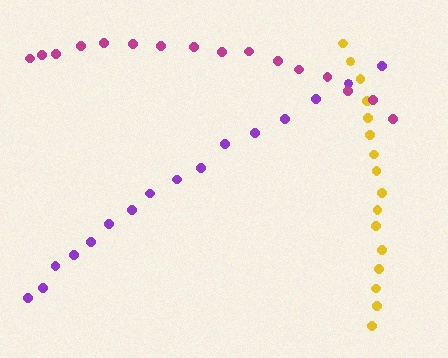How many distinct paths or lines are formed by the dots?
There are 3 distinct paths.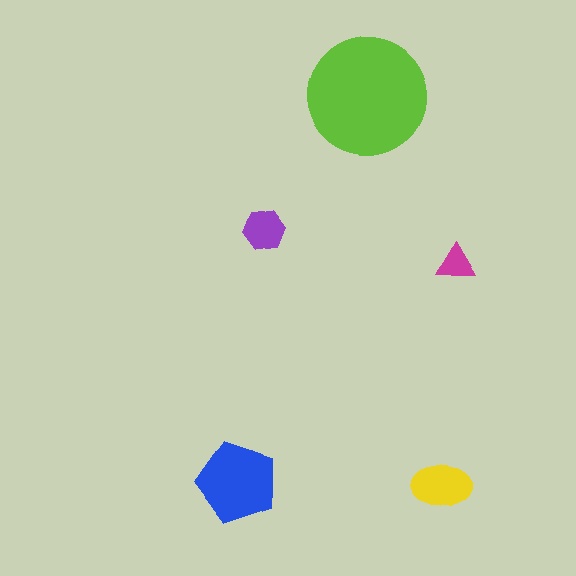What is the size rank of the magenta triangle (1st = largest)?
5th.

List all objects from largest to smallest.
The lime circle, the blue pentagon, the yellow ellipse, the purple hexagon, the magenta triangle.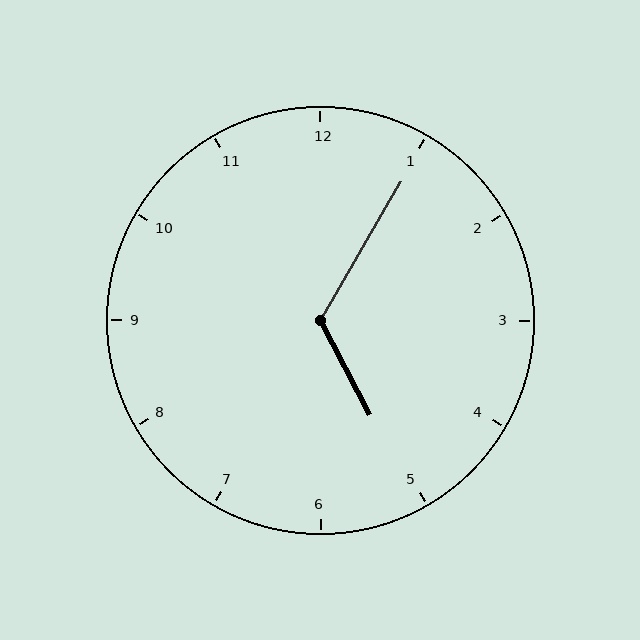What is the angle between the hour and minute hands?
Approximately 122 degrees.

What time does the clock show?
5:05.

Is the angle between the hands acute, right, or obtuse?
It is obtuse.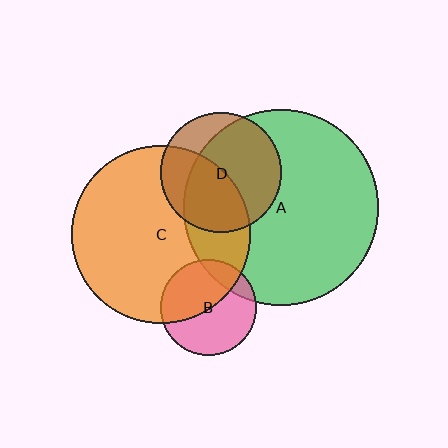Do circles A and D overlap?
Yes.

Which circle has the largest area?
Circle A (green).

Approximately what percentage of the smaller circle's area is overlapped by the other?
Approximately 75%.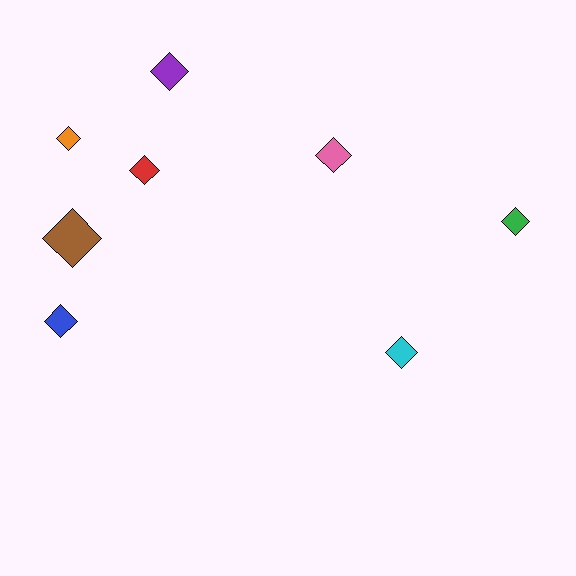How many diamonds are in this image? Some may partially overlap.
There are 8 diamonds.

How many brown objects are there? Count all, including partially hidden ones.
There is 1 brown object.